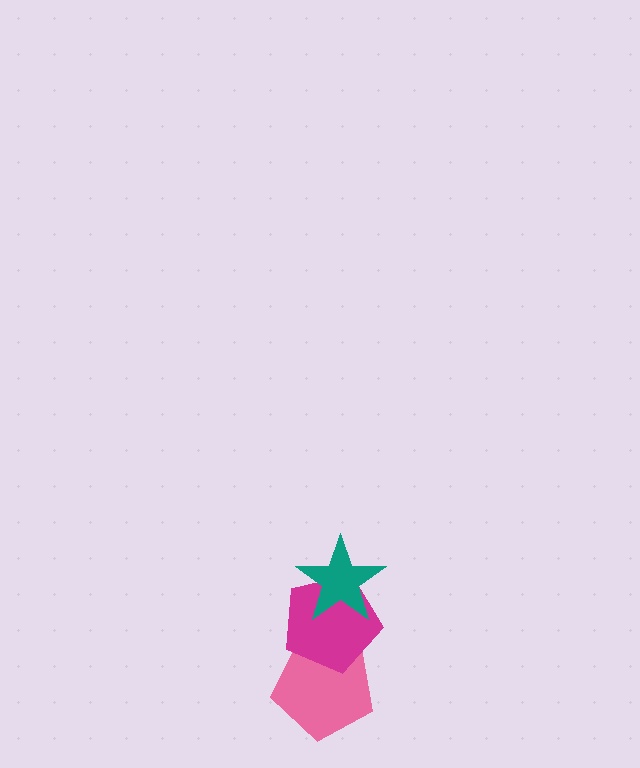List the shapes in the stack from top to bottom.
From top to bottom: the teal star, the magenta pentagon, the pink pentagon.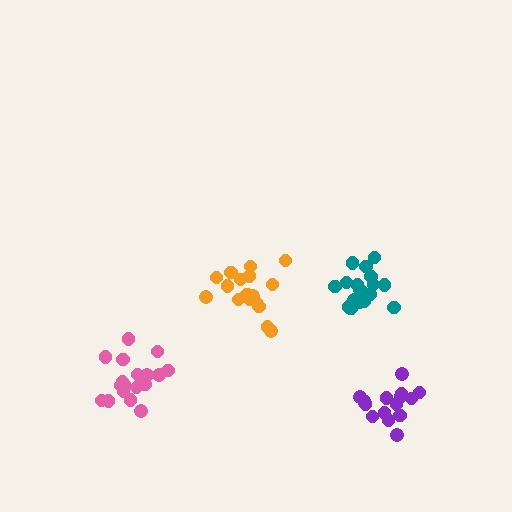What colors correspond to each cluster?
The clusters are colored: orange, teal, pink, purple.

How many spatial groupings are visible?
There are 4 spatial groupings.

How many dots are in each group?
Group 1: 18 dots, Group 2: 19 dots, Group 3: 18 dots, Group 4: 15 dots (70 total).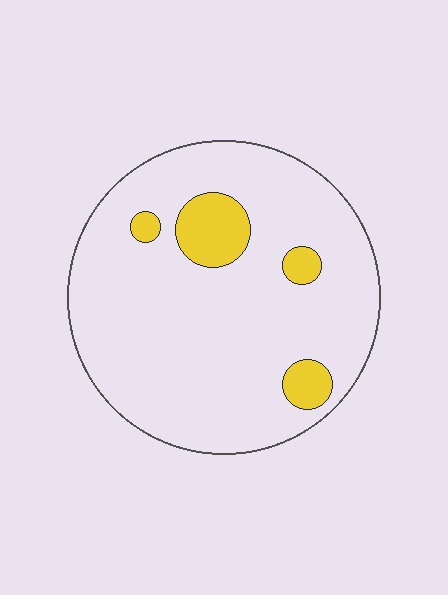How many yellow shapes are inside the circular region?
4.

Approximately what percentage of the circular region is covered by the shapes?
Approximately 10%.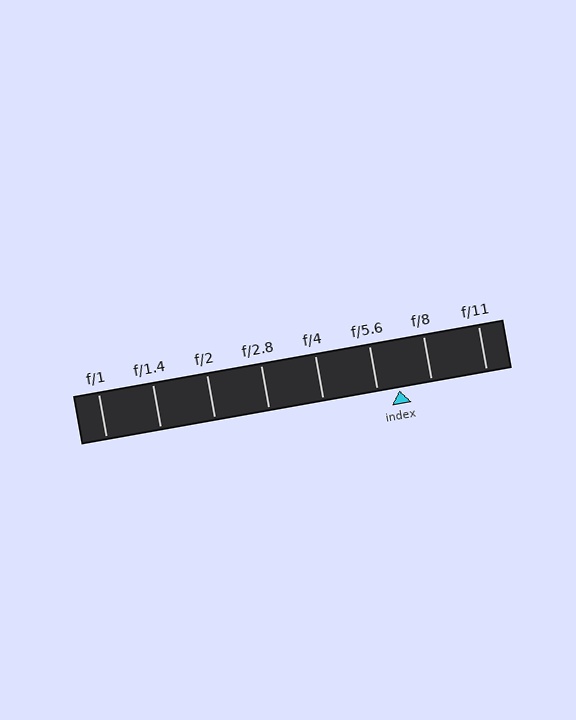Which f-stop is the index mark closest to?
The index mark is closest to f/5.6.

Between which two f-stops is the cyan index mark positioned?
The index mark is between f/5.6 and f/8.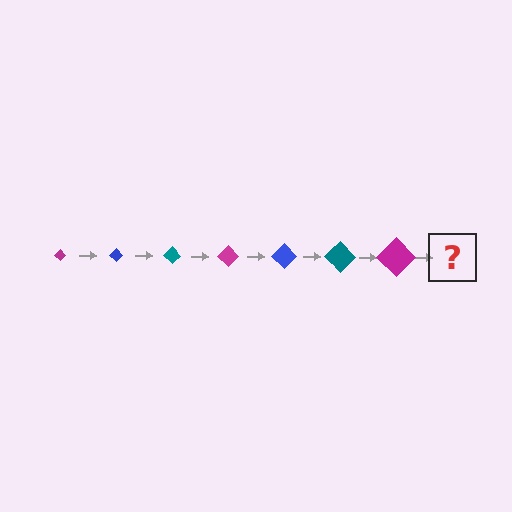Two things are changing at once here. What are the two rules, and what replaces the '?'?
The two rules are that the diamond grows larger each step and the color cycles through magenta, blue, and teal. The '?' should be a blue diamond, larger than the previous one.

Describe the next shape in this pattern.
It should be a blue diamond, larger than the previous one.